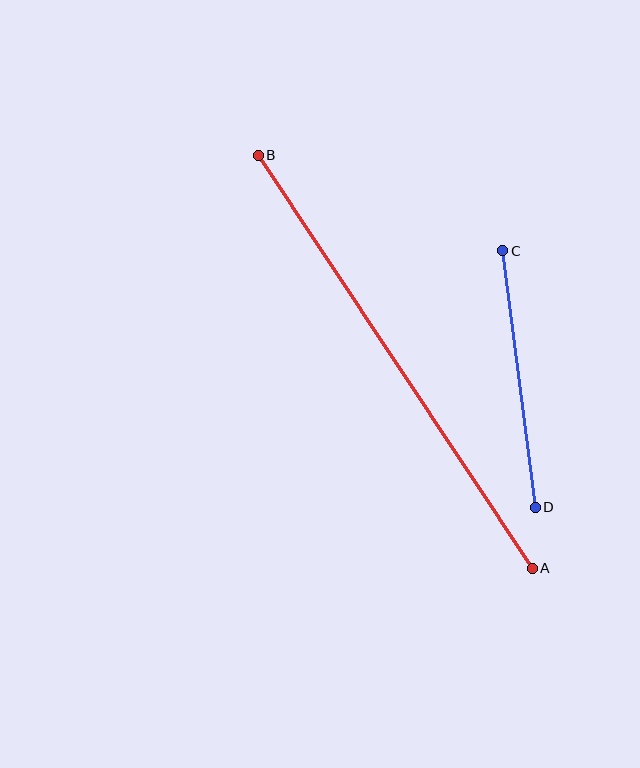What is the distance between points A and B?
The distance is approximately 495 pixels.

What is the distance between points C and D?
The distance is approximately 259 pixels.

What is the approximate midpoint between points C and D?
The midpoint is at approximately (519, 379) pixels.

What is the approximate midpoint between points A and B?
The midpoint is at approximately (395, 362) pixels.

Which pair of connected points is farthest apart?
Points A and B are farthest apart.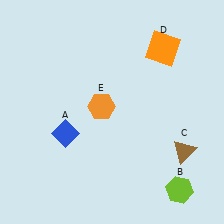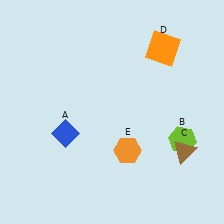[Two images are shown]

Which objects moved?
The objects that moved are: the lime hexagon (B), the orange hexagon (E).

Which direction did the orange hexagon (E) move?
The orange hexagon (E) moved down.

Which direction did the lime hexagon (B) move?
The lime hexagon (B) moved up.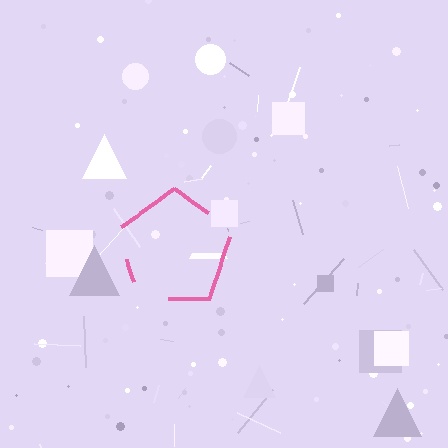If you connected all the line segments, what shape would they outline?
They would outline a pentagon.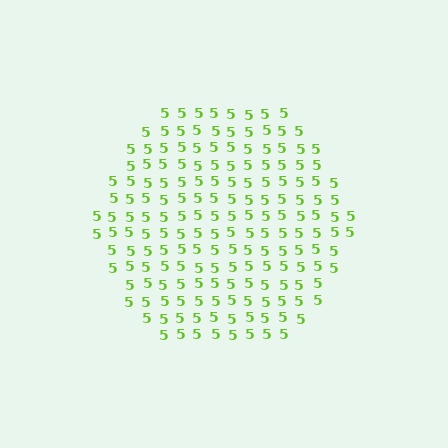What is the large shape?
The large shape is a hexagon.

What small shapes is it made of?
It is made of small digit 5's.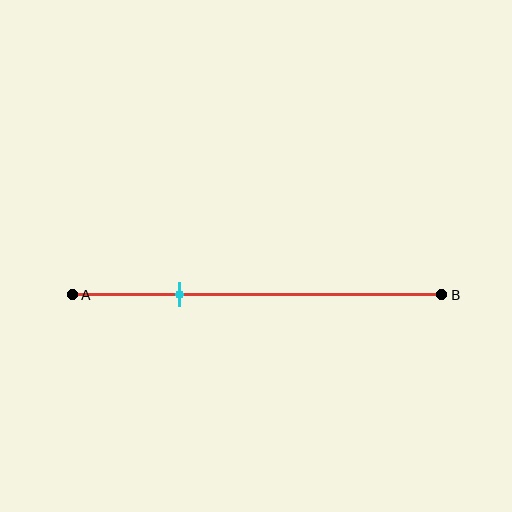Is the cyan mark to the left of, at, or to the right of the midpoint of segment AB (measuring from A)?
The cyan mark is to the left of the midpoint of segment AB.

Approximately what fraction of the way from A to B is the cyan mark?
The cyan mark is approximately 30% of the way from A to B.